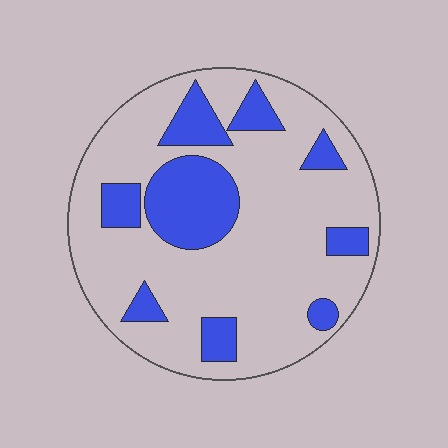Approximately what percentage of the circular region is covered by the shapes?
Approximately 25%.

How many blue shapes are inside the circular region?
9.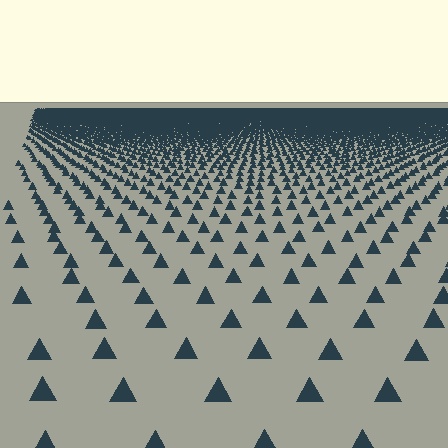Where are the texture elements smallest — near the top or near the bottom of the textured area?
Near the top.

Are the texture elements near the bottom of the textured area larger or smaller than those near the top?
Larger. Near the bottom, elements are closer to the viewer and appear at a bigger on-screen size.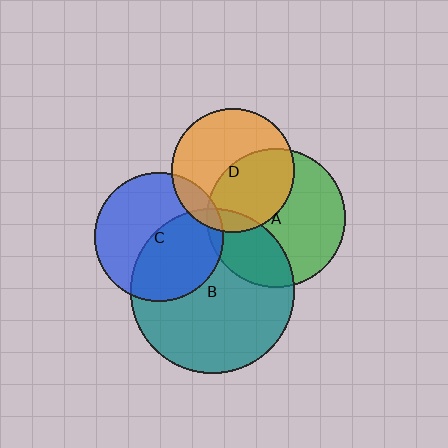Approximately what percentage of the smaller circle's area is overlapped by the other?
Approximately 10%.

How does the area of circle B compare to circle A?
Approximately 1.4 times.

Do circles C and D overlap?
Yes.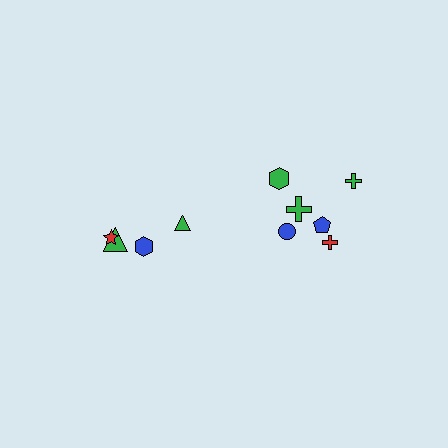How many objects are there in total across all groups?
There are 10 objects.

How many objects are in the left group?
There are 4 objects.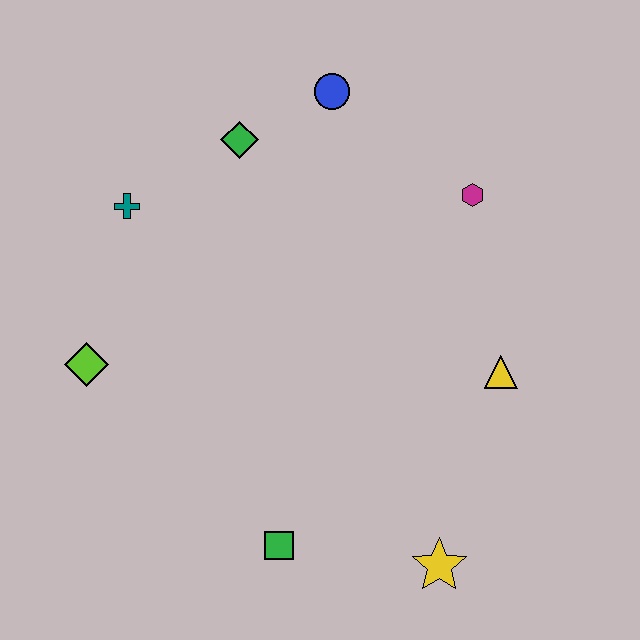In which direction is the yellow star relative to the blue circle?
The yellow star is below the blue circle.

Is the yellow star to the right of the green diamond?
Yes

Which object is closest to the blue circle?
The green diamond is closest to the blue circle.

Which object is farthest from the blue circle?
The yellow star is farthest from the blue circle.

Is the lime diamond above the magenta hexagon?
No